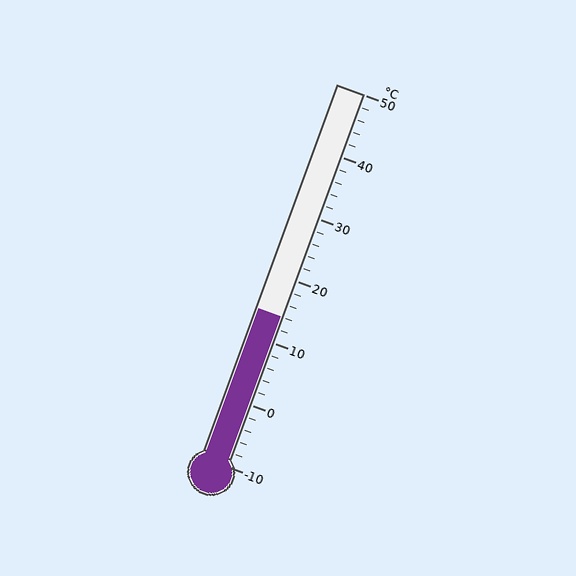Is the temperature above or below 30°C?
The temperature is below 30°C.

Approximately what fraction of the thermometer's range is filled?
The thermometer is filled to approximately 40% of its range.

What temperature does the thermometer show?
The thermometer shows approximately 14°C.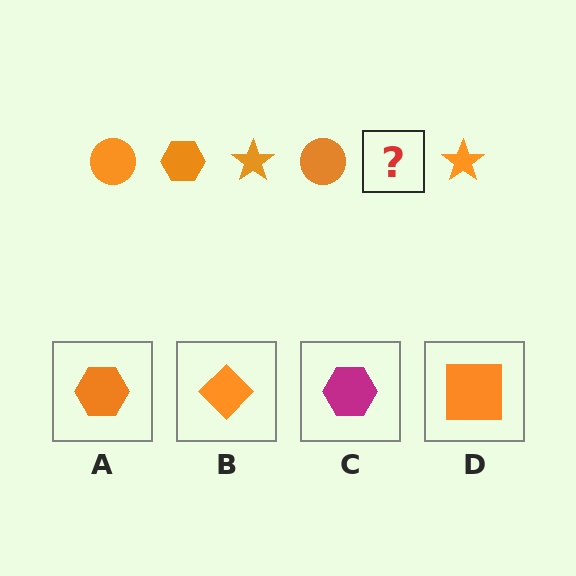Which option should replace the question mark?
Option A.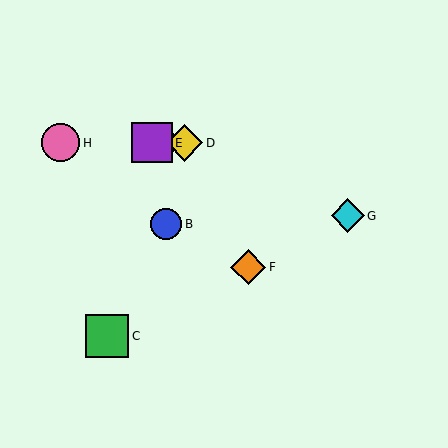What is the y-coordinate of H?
Object H is at y≈143.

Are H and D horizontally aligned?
Yes, both are at y≈143.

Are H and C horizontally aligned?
No, H is at y≈143 and C is at y≈336.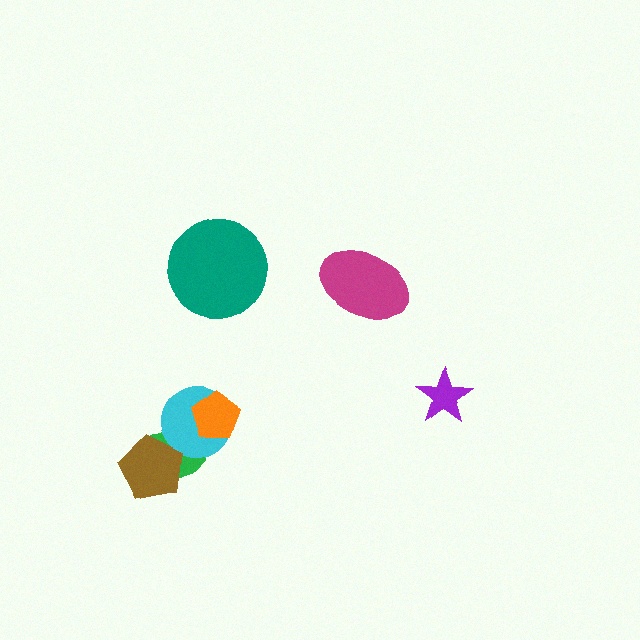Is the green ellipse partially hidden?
Yes, it is partially covered by another shape.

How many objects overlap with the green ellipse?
2 objects overlap with the green ellipse.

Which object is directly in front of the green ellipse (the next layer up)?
The cyan circle is directly in front of the green ellipse.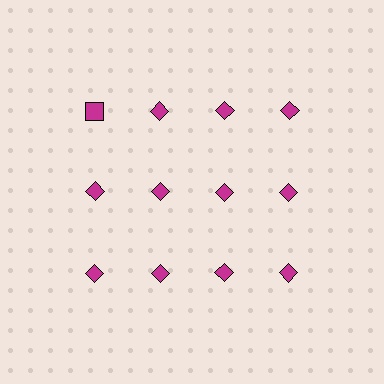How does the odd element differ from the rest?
It has a different shape: square instead of diamond.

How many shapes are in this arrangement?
There are 12 shapes arranged in a grid pattern.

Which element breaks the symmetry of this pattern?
The magenta square in the top row, leftmost column breaks the symmetry. All other shapes are magenta diamonds.